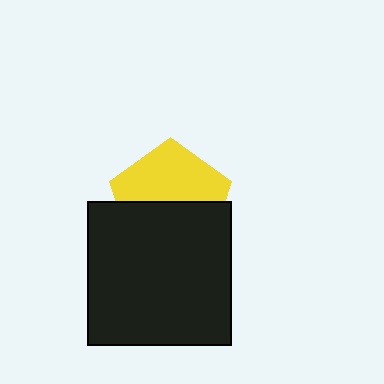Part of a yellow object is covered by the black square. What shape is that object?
It is a pentagon.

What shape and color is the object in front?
The object in front is a black square.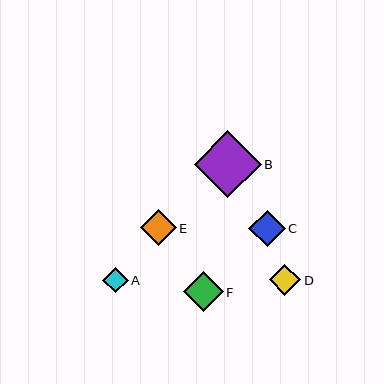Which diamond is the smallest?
Diamond A is the smallest with a size of approximately 26 pixels.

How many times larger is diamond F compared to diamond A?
Diamond F is approximately 1.5 times the size of diamond A.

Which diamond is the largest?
Diamond B is the largest with a size of approximately 67 pixels.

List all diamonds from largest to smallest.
From largest to smallest: B, F, C, E, D, A.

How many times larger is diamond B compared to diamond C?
Diamond B is approximately 1.8 times the size of diamond C.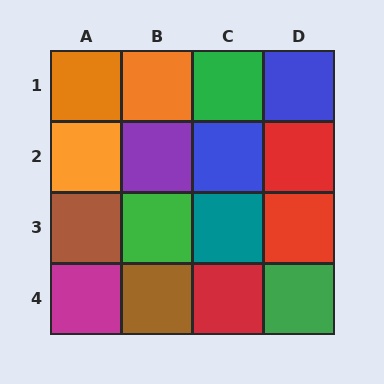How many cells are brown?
2 cells are brown.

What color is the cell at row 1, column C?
Green.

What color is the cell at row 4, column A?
Magenta.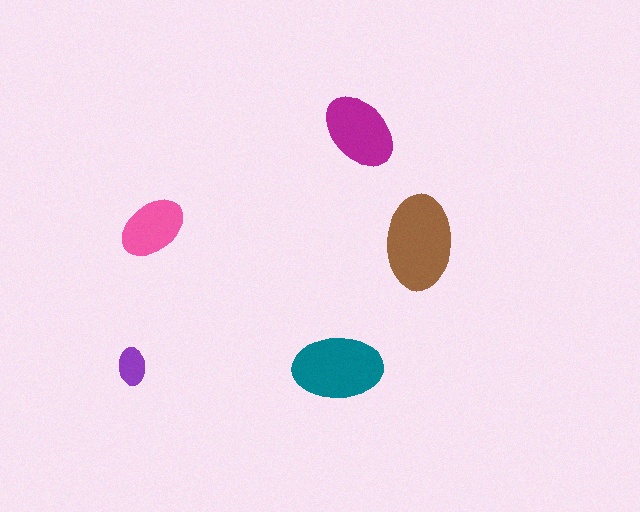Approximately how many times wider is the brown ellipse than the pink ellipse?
About 1.5 times wider.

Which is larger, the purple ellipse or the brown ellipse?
The brown one.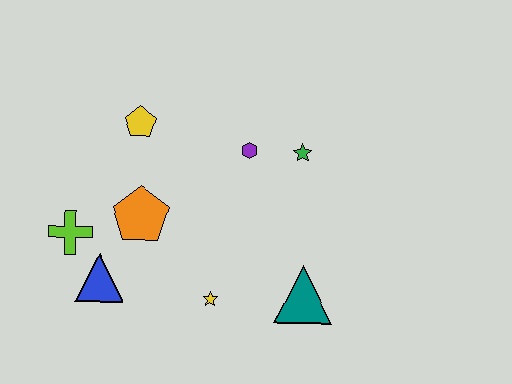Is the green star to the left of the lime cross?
No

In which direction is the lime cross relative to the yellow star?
The lime cross is to the left of the yellow star.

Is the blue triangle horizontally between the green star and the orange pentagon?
No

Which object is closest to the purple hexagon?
The green star is closest to the purple hexagon.